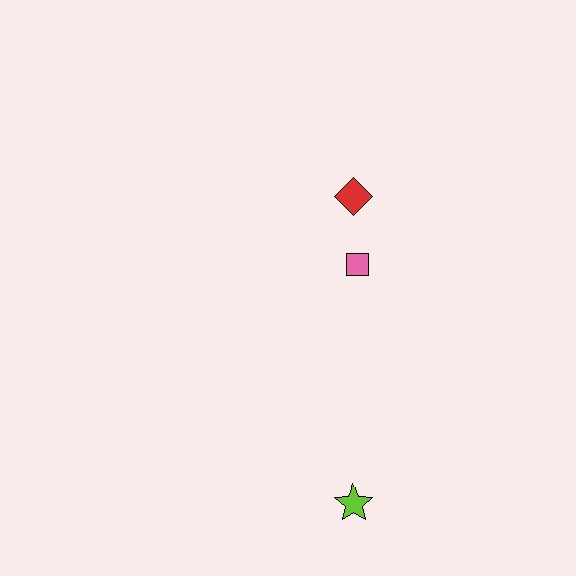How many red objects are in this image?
There is 1 red object.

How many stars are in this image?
There is 1 star.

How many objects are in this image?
There are 3 objects.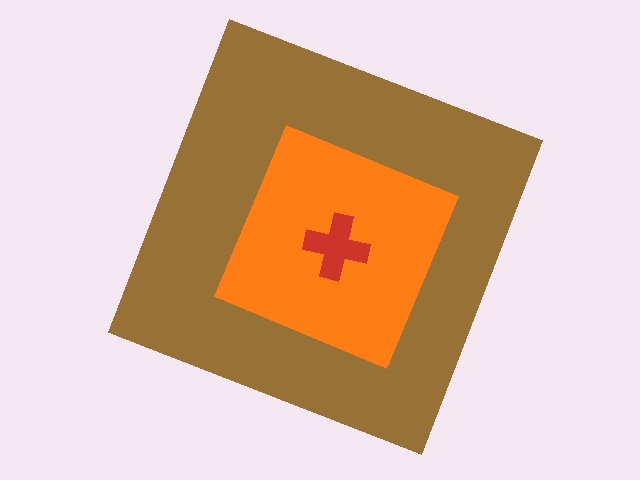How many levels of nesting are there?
3.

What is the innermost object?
The red cross.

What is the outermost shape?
The brown square.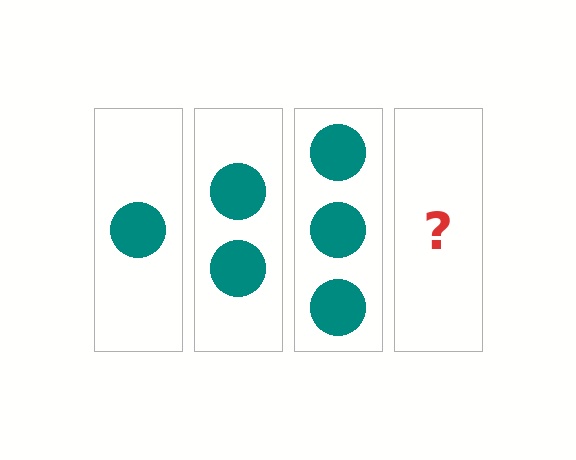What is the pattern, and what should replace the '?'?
The pattern is that each step adds one more circle. The '?' should be 4 circles.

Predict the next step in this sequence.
The next step is 4 circles.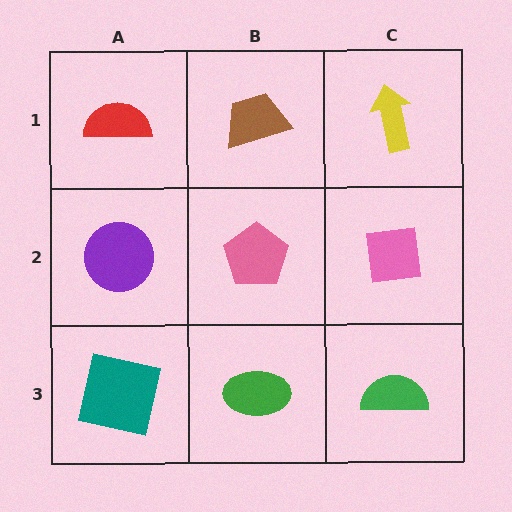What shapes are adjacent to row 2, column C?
A yellow arrow (row 1, column C), a green semicircle (row 3, column C), a pink pentagon (row 2, column B).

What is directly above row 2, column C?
A yellow arrow.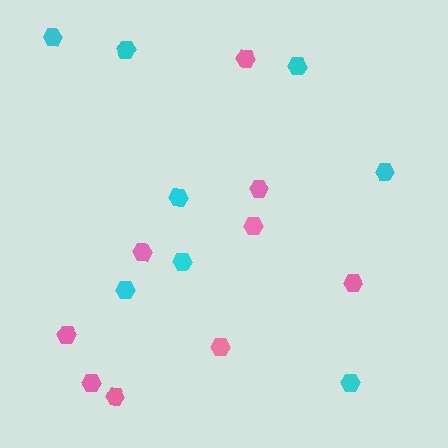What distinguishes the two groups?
There are 2 groups: one group of pink hexagons (9) and one group of cyan hexagons (8).